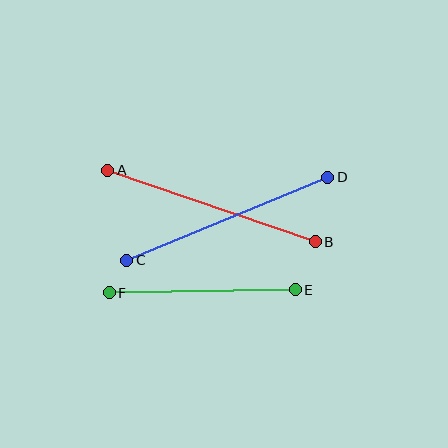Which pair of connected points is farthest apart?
Points A and B are farthest apart.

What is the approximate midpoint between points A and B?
The midpoint is at approximately (212, 206) pixels.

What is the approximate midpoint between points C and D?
The midpoint is at approximately (227, 219) pixels.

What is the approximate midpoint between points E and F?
The midpoint is at approximately (202, 291) pixels.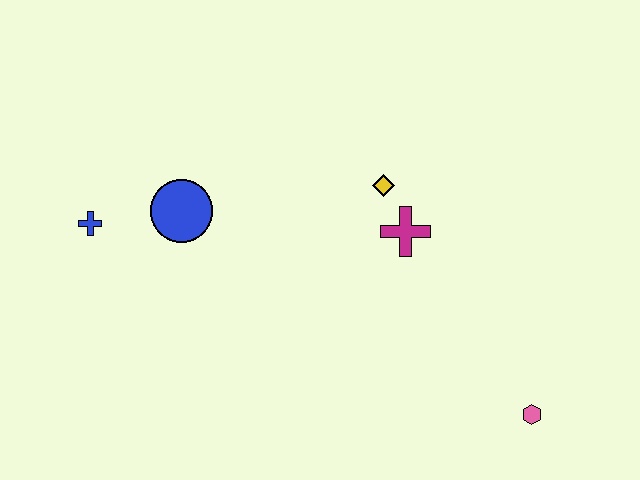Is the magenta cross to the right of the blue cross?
Yes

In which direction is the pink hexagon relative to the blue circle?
The pink hexagon is to the right of the blue circle.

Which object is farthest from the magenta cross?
The blue cross is farthest from the magenta cross.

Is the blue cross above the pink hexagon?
Yes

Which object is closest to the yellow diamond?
The magenta cross is closest to the yellow diamond.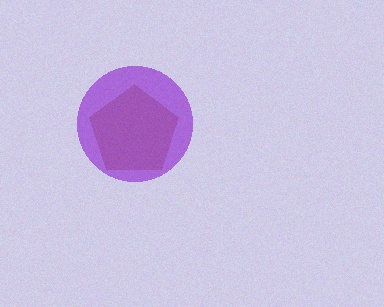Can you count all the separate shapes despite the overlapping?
Yes, there are 2 separate shapes.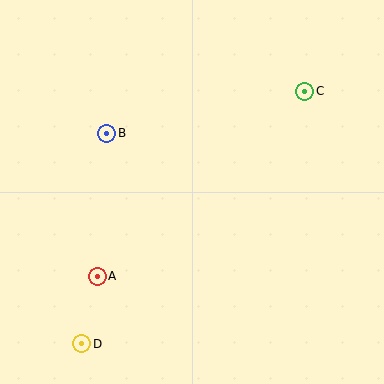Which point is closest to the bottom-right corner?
Point C is closest to the bottom-right corner.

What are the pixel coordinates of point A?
Point A is at (97, 276).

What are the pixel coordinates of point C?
Point C is at (305, 91).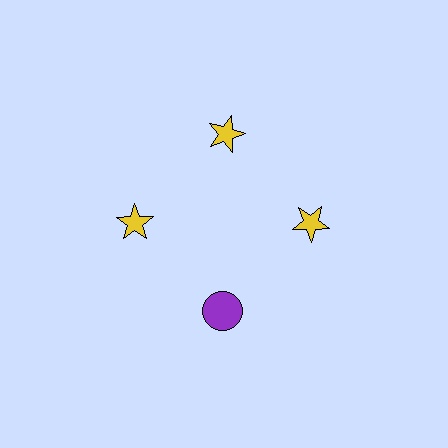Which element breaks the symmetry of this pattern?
The purple circle at roughly the 6 o'clock position breaks the symmetry. All other shapes are yellow stars.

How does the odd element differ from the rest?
It differs in both color (purple instead of yellow) and shape (circle instead of star).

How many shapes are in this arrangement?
There are 4 shapes arranged in a ring pattern.